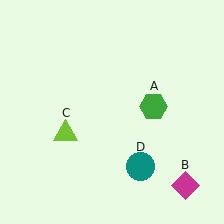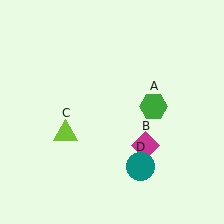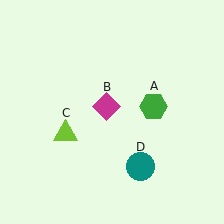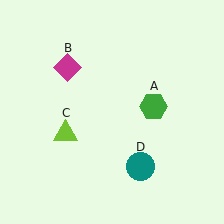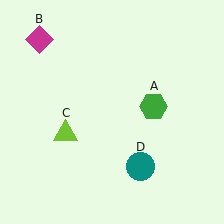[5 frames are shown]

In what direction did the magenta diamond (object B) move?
The magenta diamond (object B) moved up and to the left.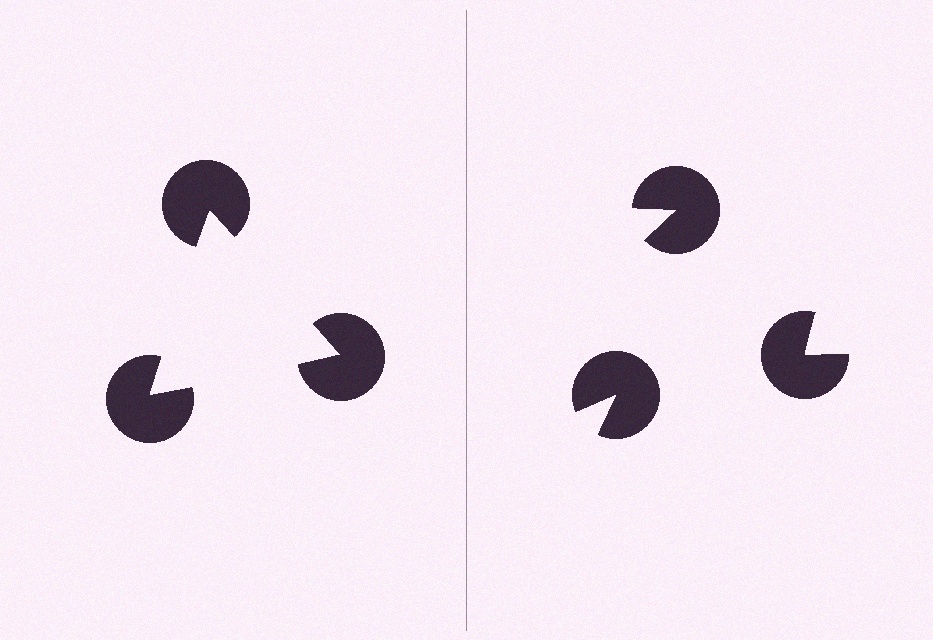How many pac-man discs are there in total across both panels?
6 — 3 on each side.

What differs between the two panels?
The pac-man discs are positioned identically on both sides; only the wedge orientations differ. On the left they align to a triangle; on the right they are misaligned.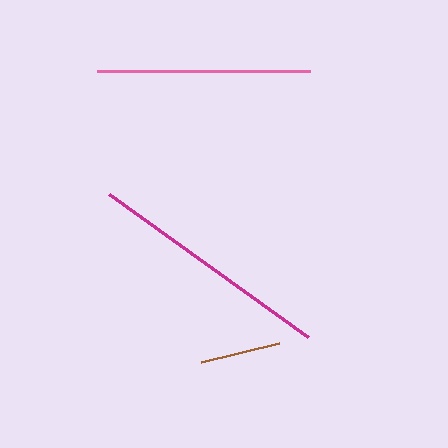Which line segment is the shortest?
The brown line is the shortest at approximately 80 pixels.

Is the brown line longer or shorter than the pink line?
The pink line is longer than the brown line.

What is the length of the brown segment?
The brown segment is approximately 80 pixels long.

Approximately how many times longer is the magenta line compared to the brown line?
The magenta line is approximately 3.1 times the length of the brown line.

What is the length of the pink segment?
The pink segment is approximately 214 pixels long.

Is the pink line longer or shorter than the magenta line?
The magenta line is longer than the pink line.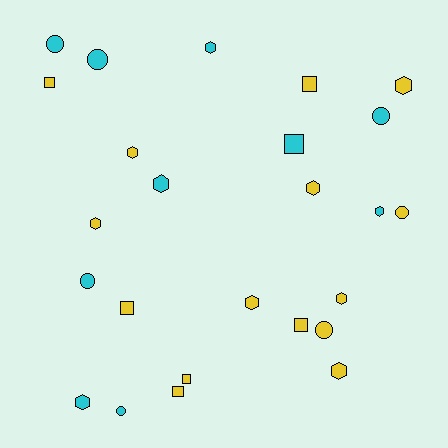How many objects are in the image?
There are 25 objects.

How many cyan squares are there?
There is 1 cyan square.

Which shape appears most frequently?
Hexagon, with 11 objects.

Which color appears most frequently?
Yellow, with 15 objects.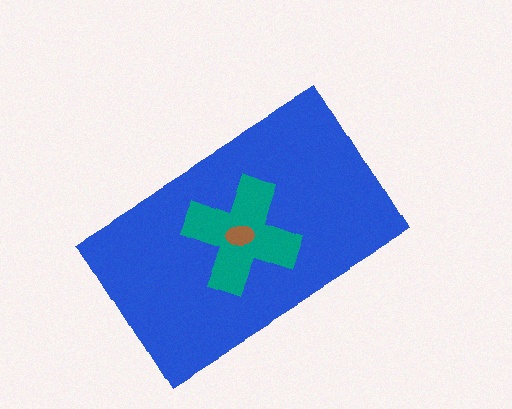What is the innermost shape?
The brown ellipse.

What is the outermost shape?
The blue rectangle.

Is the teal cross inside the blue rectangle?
Yes.